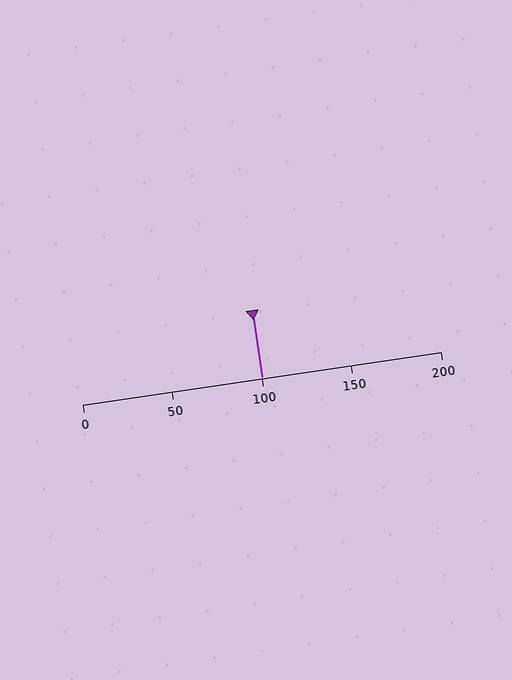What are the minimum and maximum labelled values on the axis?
The axis runs from 0 to 200.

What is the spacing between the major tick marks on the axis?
The major ticks are spaced 50 apart.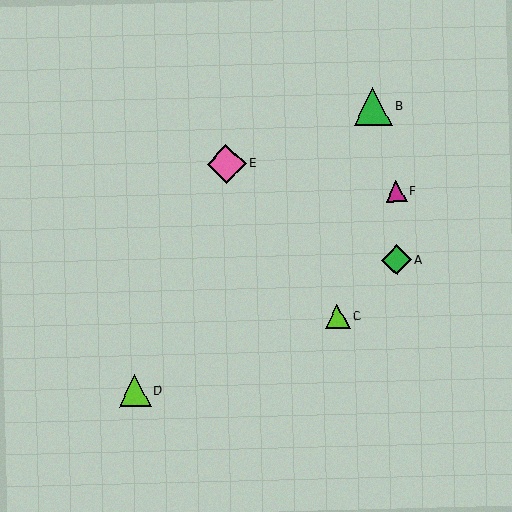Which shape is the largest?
The pink diamond (labeled E) is the largest.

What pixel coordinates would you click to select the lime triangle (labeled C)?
Click at (338, 317) to select the lime triangle C.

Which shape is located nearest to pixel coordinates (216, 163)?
The pink diamond (labeled E) at (227, 164) is nearest to that location.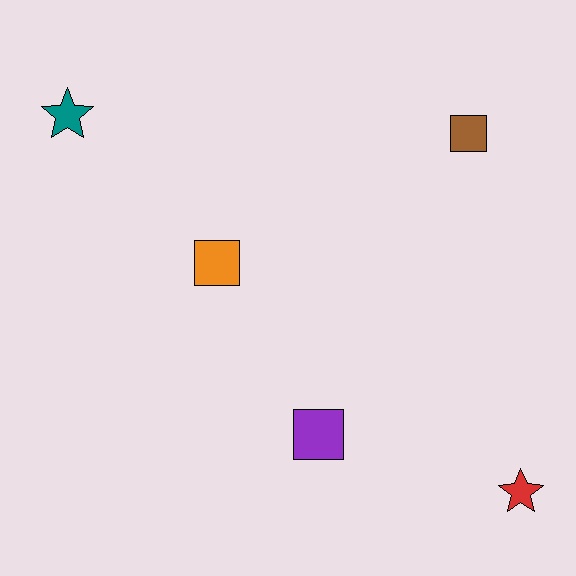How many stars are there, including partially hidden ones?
There are 2 stars.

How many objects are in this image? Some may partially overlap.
There are 5 objects.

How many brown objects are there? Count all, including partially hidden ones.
There is 1 brown object.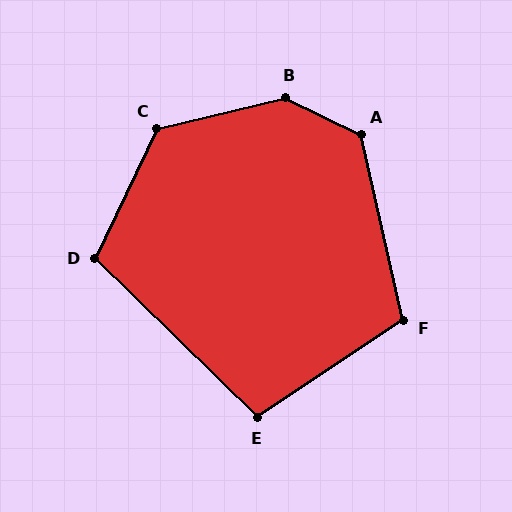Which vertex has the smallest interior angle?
E, at approximately 102 degrees.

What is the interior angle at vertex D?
Approximately 109 degrees (obtuse).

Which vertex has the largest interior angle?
B, at approximately 141 degrees.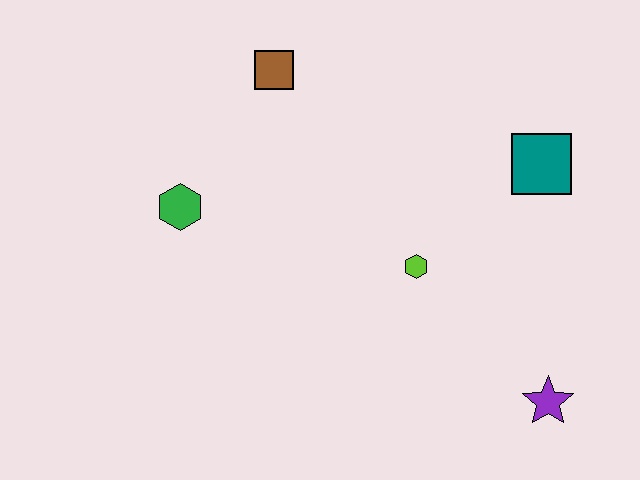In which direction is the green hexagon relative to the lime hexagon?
The green hexagon is to the left of the lime hexagon.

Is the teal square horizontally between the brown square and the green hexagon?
No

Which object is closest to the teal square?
The lime hexagon is closest to the teal square.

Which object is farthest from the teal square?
The green hexagon is farthest from the teal square.